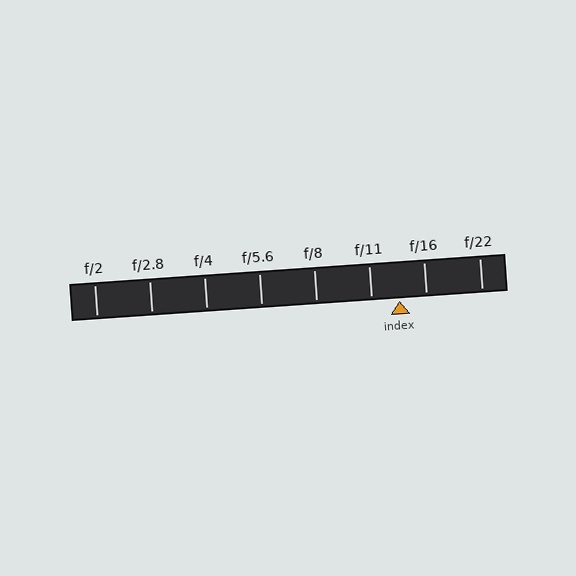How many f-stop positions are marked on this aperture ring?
There are 8 f-stop positions marked.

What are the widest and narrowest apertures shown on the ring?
The widest aperture shown is f/2 and the narrowest is f/22.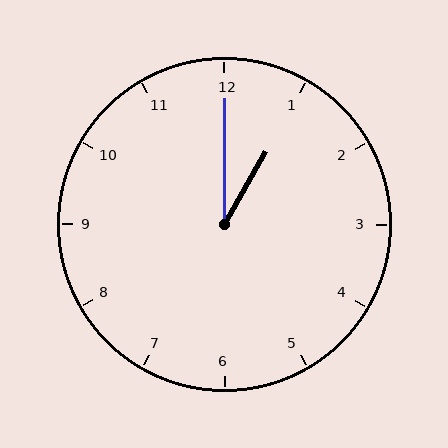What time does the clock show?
1:00.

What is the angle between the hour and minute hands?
Approximately 30 degrees.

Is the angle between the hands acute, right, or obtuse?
It is acute.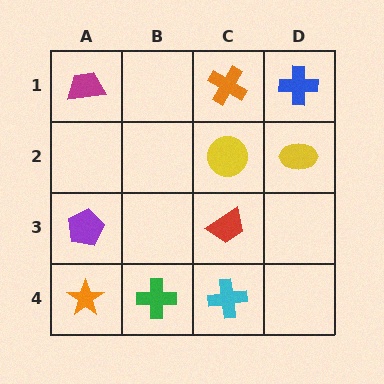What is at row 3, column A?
A purple pentagon.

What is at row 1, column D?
A blue cross.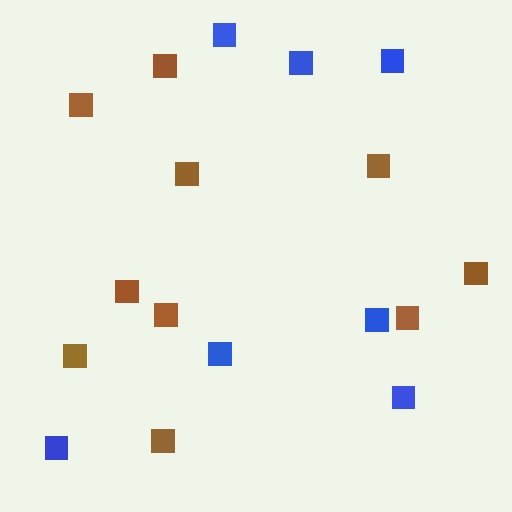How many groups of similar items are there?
There are 2 groups: one group of brown squares (10) and one group of blue squares (7).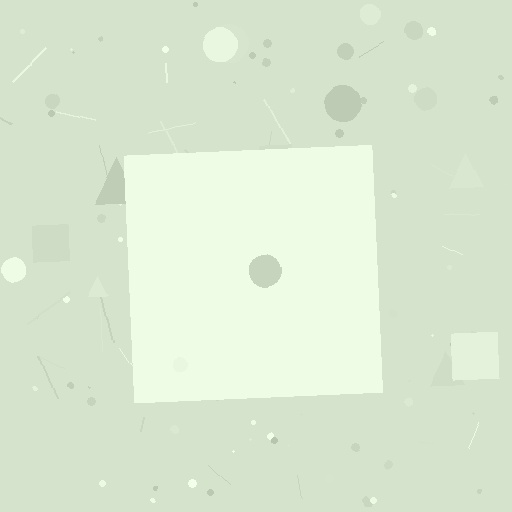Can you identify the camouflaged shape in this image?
The camouflaged shape is a square.